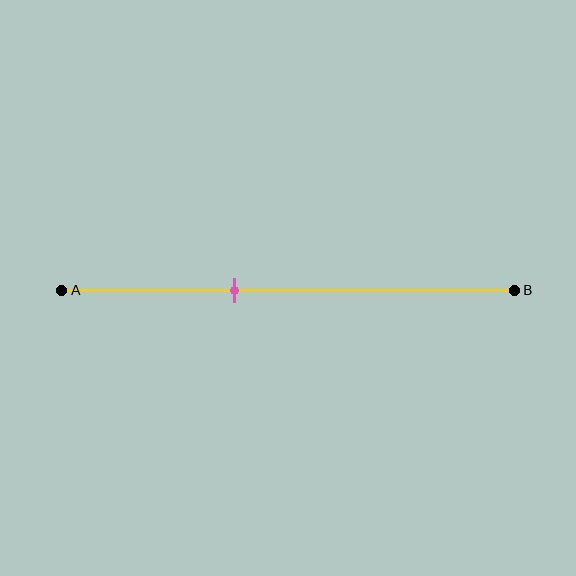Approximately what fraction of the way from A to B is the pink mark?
The pink mark is approximately 40% of the way from A to B.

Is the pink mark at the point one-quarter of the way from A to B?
No, the mark is at about 40% from A, not at the 25% one-quarter point.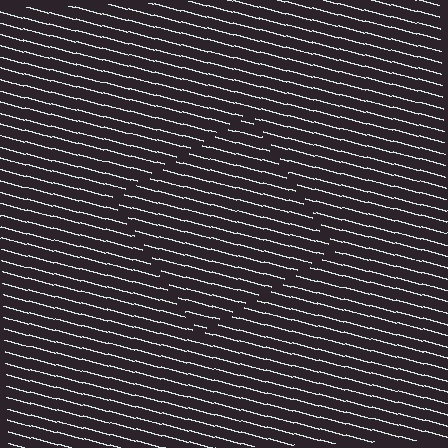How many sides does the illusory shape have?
4 sides — the line-ends trace a square.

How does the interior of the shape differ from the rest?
The interior of the shape contains the same grating, shifted by half a period — the contour is defined by the phase discontinuity where line-ends from the inner and outer gratings abut.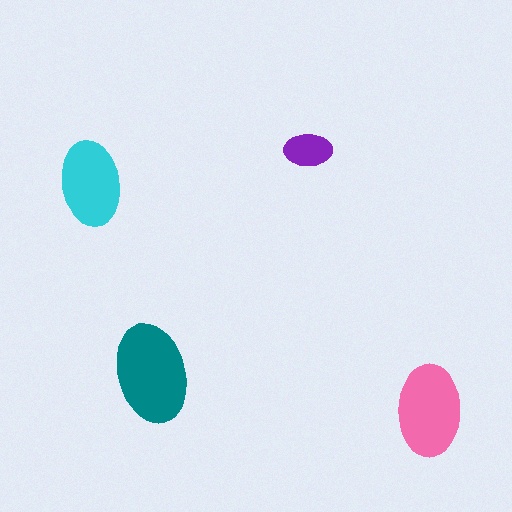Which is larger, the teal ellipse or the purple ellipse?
The teal one.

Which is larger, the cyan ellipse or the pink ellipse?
The pink one.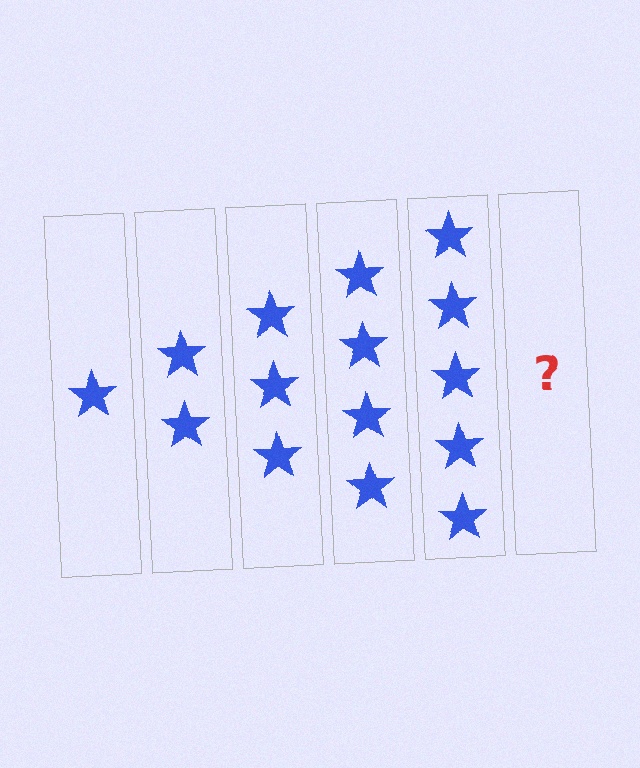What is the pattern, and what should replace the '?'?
The pattern is that each step adds one more star. The '?' should be 6 stars.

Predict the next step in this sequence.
The next step is 6 stars.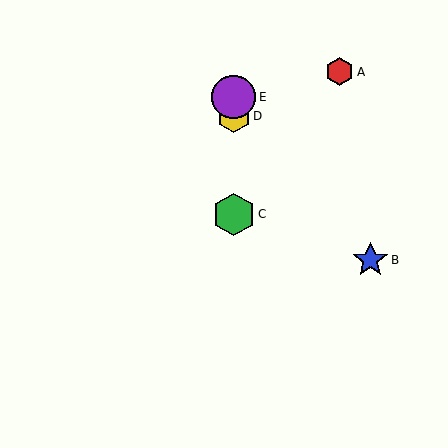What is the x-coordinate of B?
Object B is at x≈370.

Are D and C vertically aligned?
Yes, both are at x≈234.